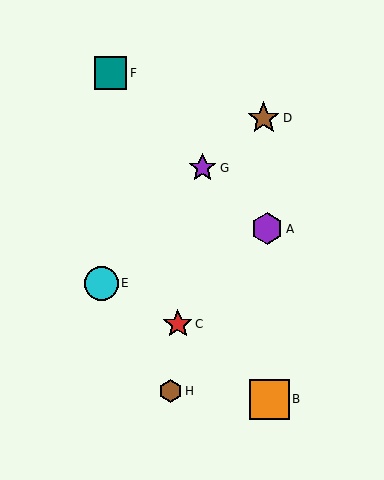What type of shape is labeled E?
Shape E is a cyan circle.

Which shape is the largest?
The orange square (labeled B) is the largest.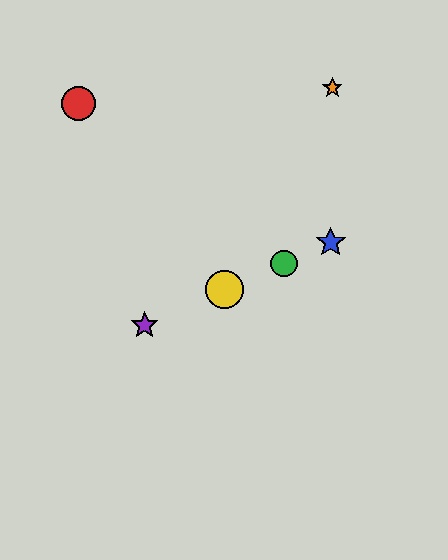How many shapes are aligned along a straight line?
4 shapes (the blue star, the green circle, the yellow circle, the purple star) are aligned along a straight line.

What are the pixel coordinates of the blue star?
The blue star is at (331, 242).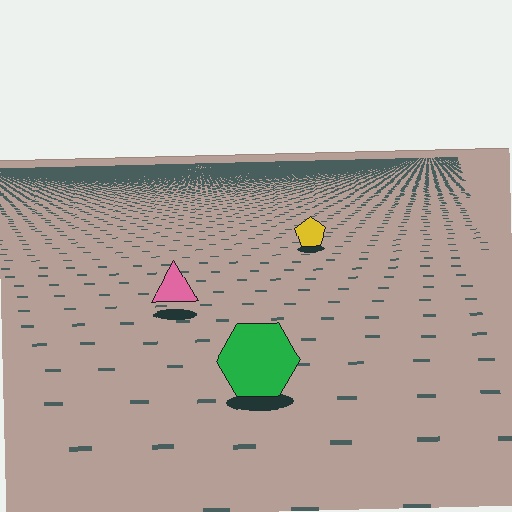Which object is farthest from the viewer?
The yellow pentagon is farthest from the viewer. It appears smaller and the ground texture around it is denser.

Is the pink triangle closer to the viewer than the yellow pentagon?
Yes. The pink triangle is closer — you can tell from the texture gradient: the ground texture is coarser near it.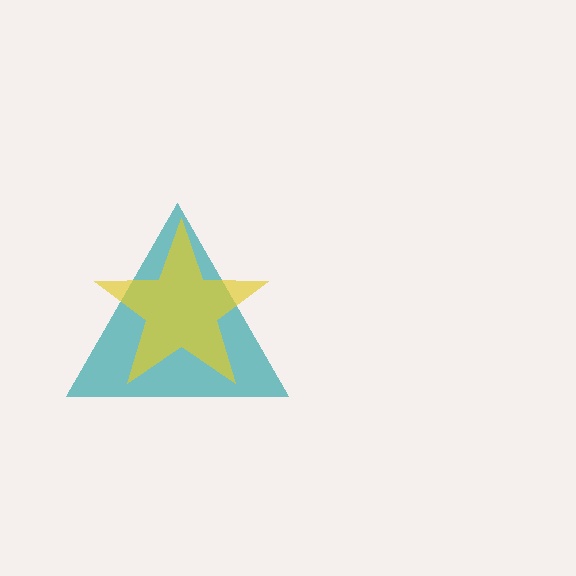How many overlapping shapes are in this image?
There are 2 overlapping shapes in the image.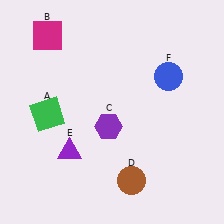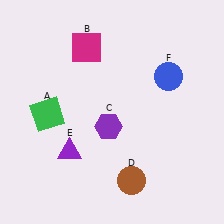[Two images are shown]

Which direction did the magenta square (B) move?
The magenta square (B) moved right.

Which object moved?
The magenta square (B) moved right.